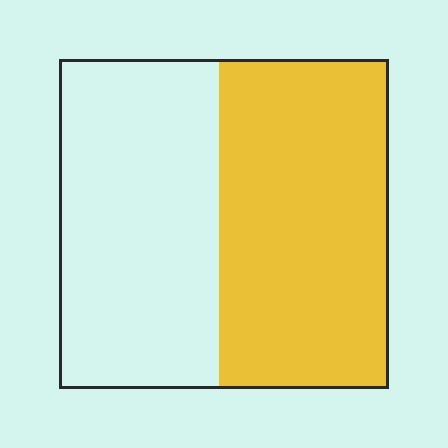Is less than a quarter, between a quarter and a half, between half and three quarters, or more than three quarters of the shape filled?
Between half and three quarters.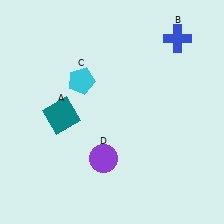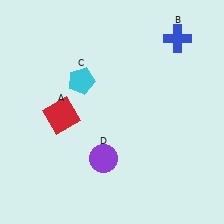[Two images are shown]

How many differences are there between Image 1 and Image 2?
There is 1 difference between the two images.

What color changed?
The square (A) changed from teal in Image 1 to red in Image 2.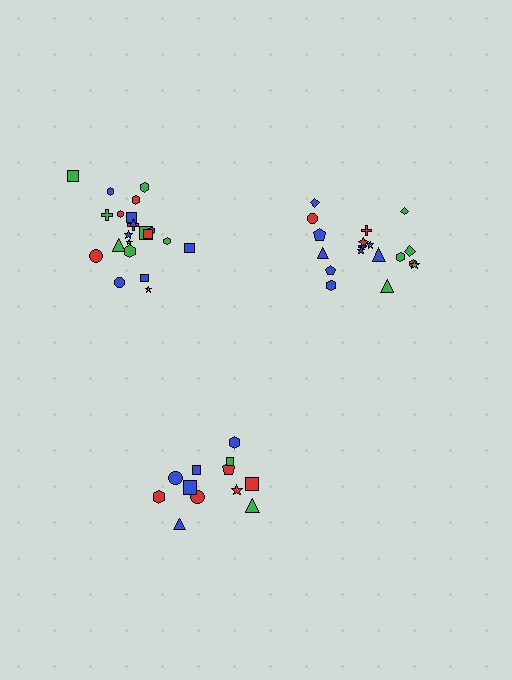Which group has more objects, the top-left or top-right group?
The top-left group.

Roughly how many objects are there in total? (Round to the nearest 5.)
Roughly 50 objects in total.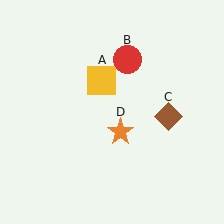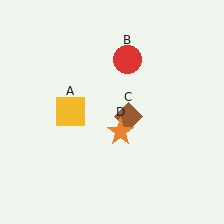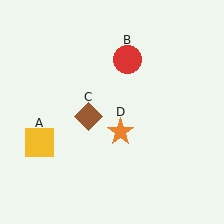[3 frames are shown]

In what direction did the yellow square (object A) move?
The yellow square (object A) moved down and to the left.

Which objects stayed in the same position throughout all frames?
Red circle (object B) and orange star (object D) remained stationary.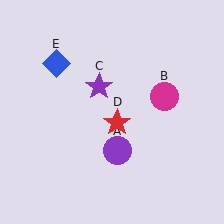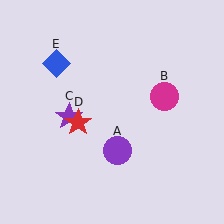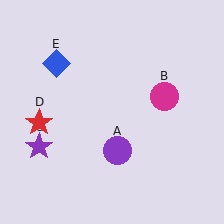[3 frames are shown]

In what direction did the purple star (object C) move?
The purple star (object C) moved down and to the left.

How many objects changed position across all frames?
2 objects changed position: purple star (object C), red star (object D).